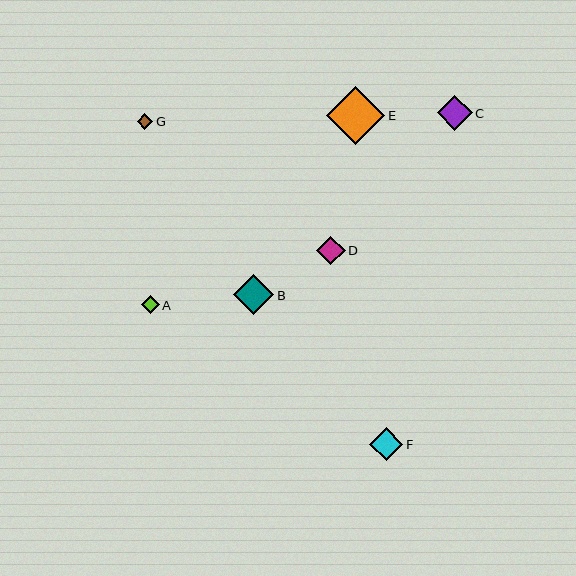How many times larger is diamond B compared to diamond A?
Diamond B is approximately 2.2 times the size of diamond A.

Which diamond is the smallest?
Diamond G is the smallest with a size of approximately 16 pixels.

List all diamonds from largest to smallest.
From largest to smallest: E, B, C, F, D, A, G.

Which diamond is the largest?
Diamond E is the largest with a size of approximately 58 pixels.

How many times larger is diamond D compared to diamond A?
Diamond D is approximately 1.5 times the size of diamond A.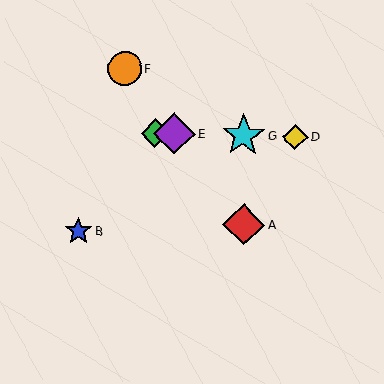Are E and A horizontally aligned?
No, E is at y≈134 and A is at y≈225.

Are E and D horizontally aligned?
Yes, both are at y≈134.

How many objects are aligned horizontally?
4 objects (C, D, E, G) are aligned horizontally.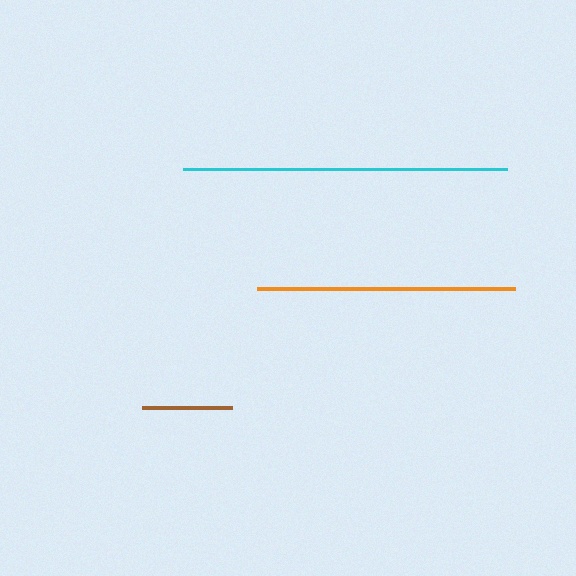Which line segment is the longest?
The cyan line is the longest at approximately 324 pixels.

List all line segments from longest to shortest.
From longest to shortest: cyan, orange, brown.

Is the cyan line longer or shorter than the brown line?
The cyan line is longer than the brown line.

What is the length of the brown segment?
The brown segment is approximately 90 pixels long.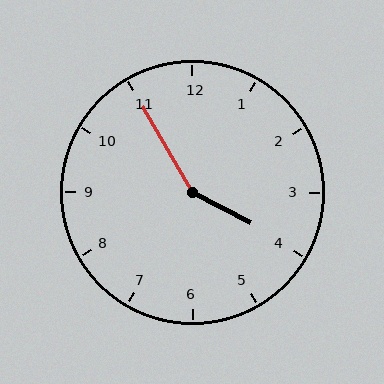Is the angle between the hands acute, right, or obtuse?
It is obtuse.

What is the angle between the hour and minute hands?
Approximately 148 degrees.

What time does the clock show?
3:55.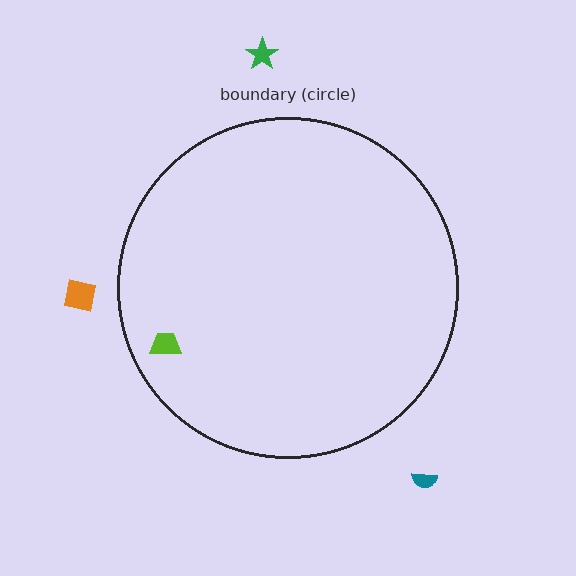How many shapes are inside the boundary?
1 inside, 3 outside.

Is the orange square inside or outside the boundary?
Outside.